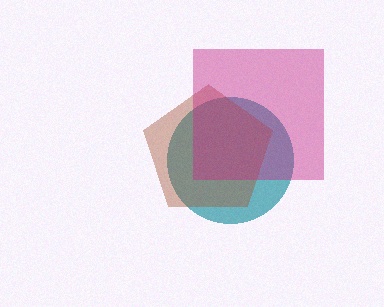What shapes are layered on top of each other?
The layered shapes are: a teal circle, a brown pentagon, a magenta square.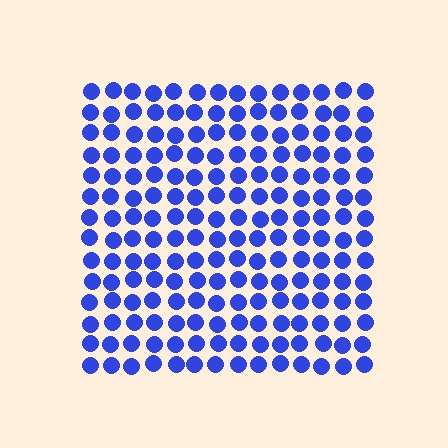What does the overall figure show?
The overall figure shows a square.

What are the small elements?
The small elements are circles.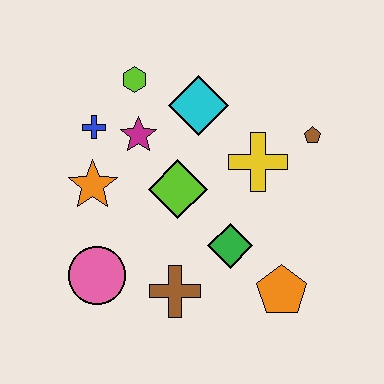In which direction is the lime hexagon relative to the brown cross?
The lime hexagon is above the brown cross.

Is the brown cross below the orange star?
Yes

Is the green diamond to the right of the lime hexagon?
Yes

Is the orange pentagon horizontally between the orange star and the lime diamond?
No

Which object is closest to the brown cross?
The green diamond is closest to the brown cross.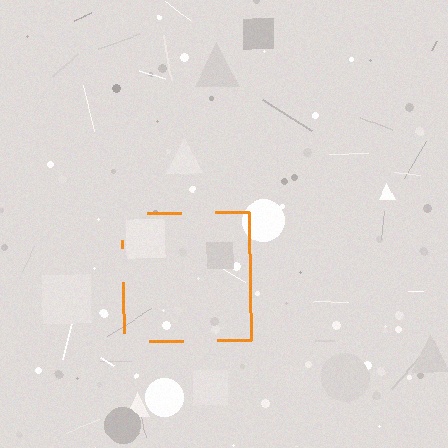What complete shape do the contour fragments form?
The contour fragments form a square.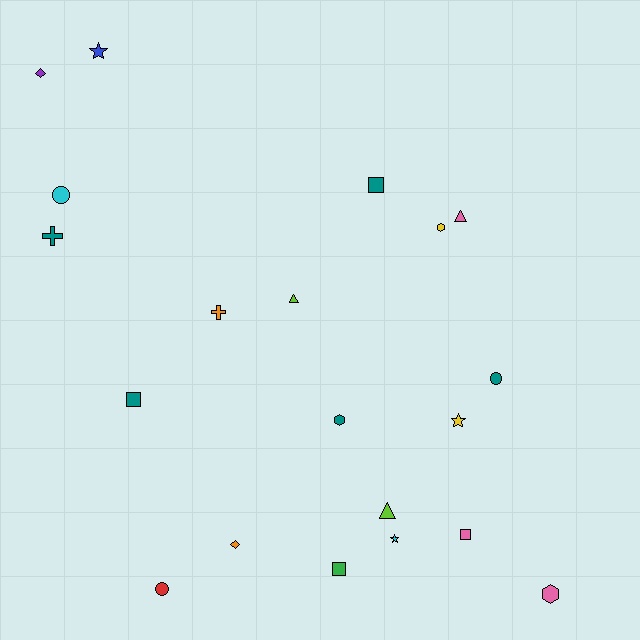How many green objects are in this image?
There is 1 green object.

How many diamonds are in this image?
There are 2 diamonds.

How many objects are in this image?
There are 20 objects.